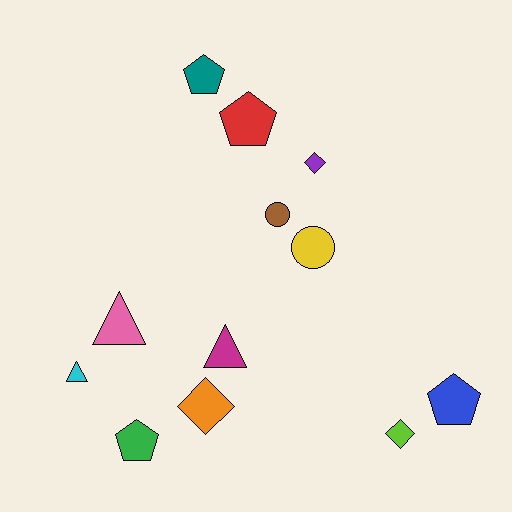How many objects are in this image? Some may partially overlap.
There are 12 objects.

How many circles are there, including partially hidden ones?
There are 2 circles.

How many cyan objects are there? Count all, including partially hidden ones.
There is 1 cyan object.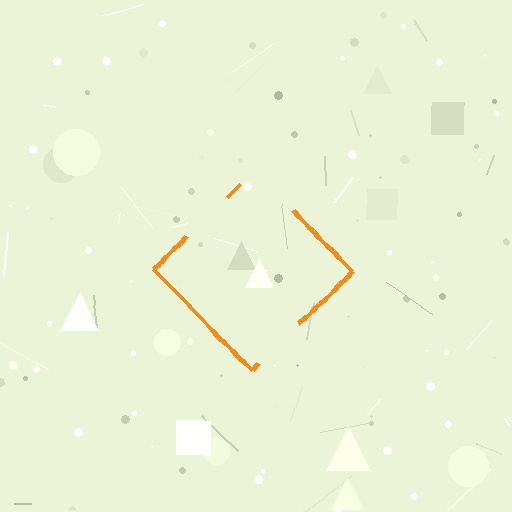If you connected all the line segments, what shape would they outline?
They would outline a diamond.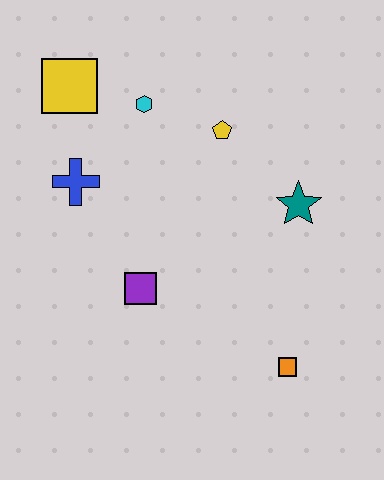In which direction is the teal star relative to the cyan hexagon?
The teal star is to the right of the cyan hexagon.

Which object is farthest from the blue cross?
The orange square is farthest from the blue cross.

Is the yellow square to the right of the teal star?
No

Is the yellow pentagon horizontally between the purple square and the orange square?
Yes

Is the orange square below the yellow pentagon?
Yes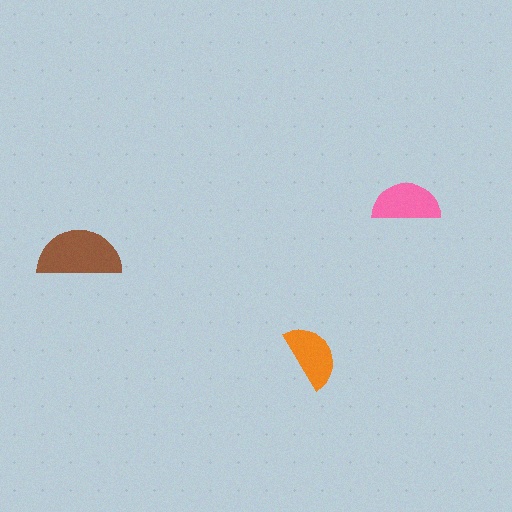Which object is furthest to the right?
The pink semicircle is rightmost.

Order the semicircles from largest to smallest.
the brown one, the pink one, the orange one.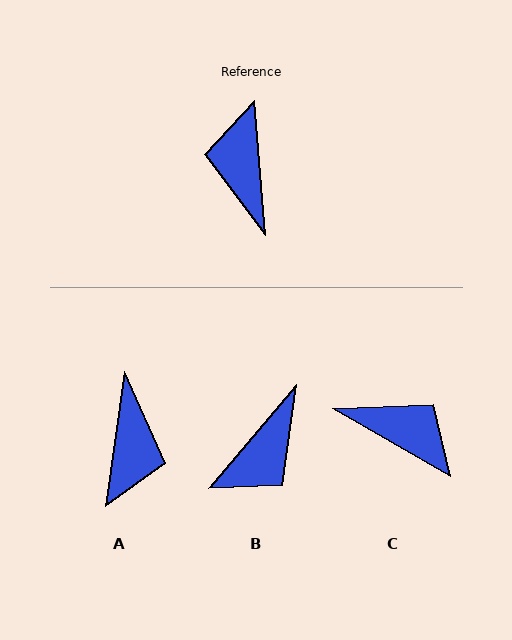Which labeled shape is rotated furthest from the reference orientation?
A, about 168 degrees away.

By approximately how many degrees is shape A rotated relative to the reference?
Approximately 168 degrees counter-clockwise.